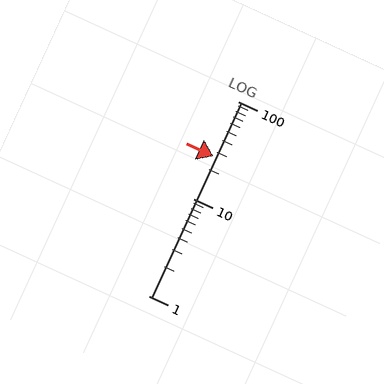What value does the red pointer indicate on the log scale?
The pointer indicates approximately 27.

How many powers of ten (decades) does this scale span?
The scale spans 2 decades, from 1 to 100.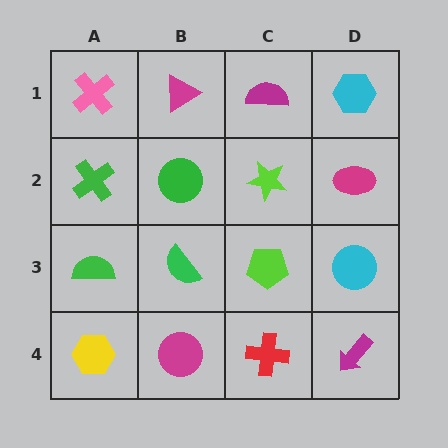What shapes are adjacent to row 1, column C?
A lime star (row 2, column C), a magenta triangle (row 1, column B), a cyan hexagon (row 1, column D).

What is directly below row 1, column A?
A green cross.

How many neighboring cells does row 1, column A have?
2.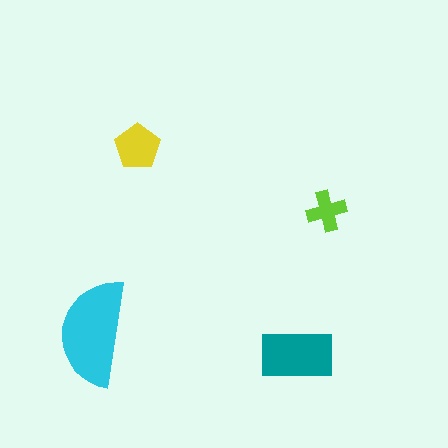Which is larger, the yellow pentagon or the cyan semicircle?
The cyan semicircle.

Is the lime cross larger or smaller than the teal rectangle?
Smaller.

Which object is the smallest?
The lime cross.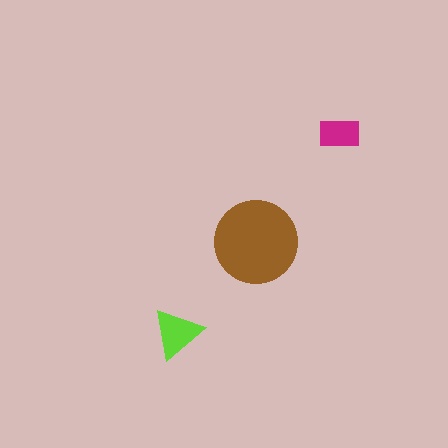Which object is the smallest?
The magenta rectangle.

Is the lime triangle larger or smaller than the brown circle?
Smaller.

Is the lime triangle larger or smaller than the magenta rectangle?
Larger.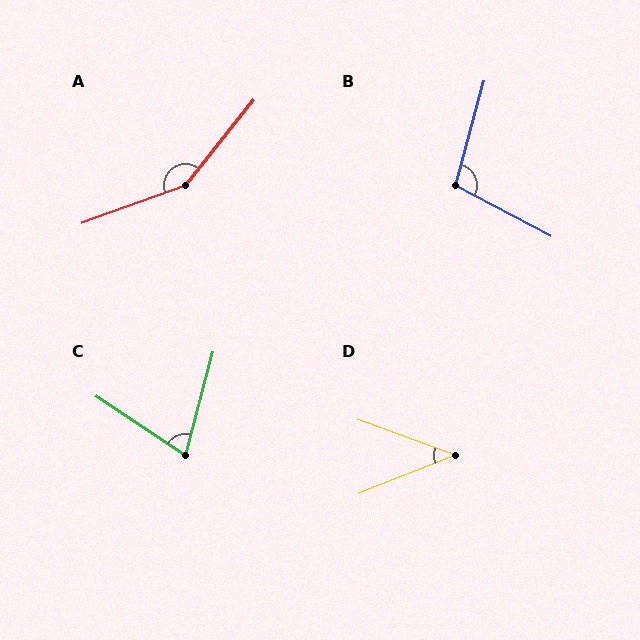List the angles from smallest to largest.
D (42°), C (71°), B (103°), A (148°).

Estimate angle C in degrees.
Approximately 71 degrees.